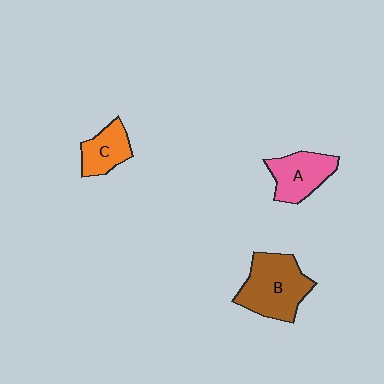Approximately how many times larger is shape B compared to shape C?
Approximately 1.8 times.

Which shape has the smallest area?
Shape C (orange).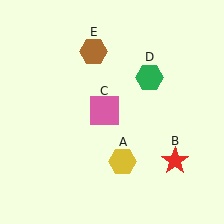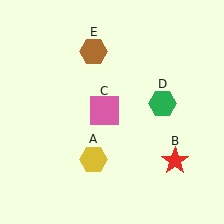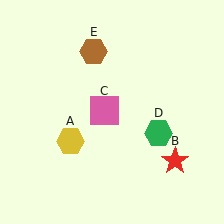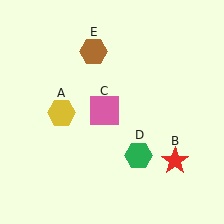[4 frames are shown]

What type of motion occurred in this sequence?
The yellow hexagon (object A), green hexagon (object D) rotated clockwise around the center of the scene.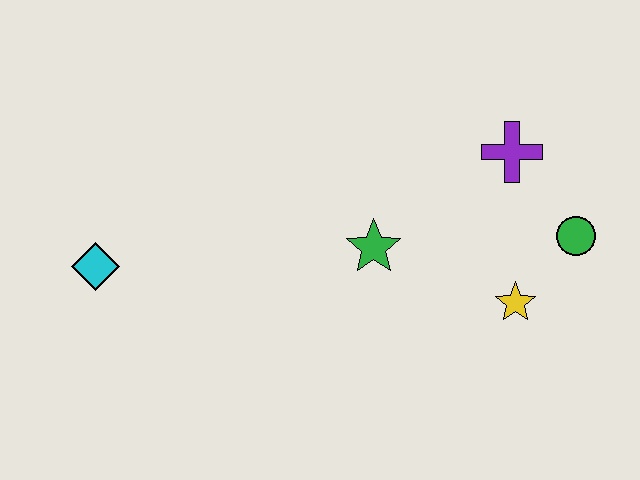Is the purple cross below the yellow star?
No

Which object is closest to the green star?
The yellow star is closest to the green star.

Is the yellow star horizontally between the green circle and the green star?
Yes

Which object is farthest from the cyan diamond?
The green circle is farthest from the cyan diamond.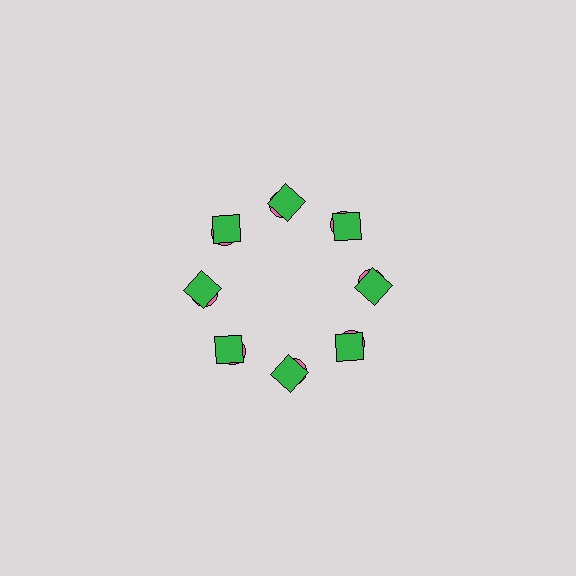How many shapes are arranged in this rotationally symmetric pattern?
There are 16 shapes, arranged in 8 groups of 2.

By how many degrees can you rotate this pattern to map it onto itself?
The pattern maps onto itself every 45 degrees of rotation.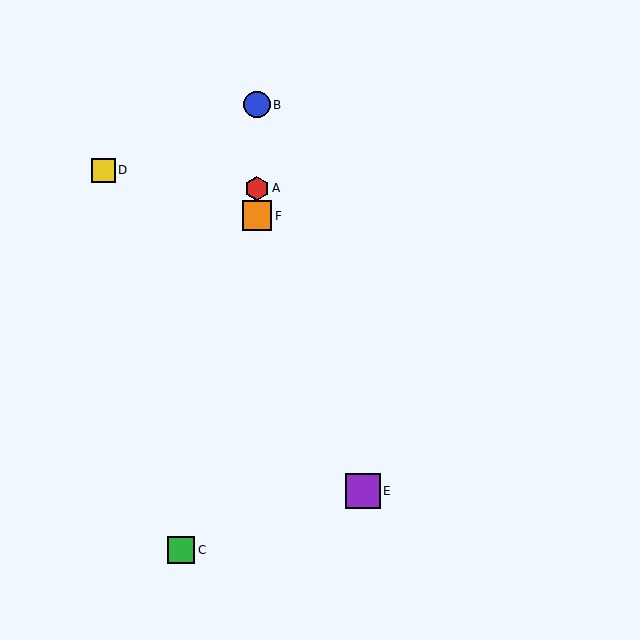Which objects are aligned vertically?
Objects A, B, F are aligned vertically.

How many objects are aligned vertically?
3 objects (A, B, F) are aligned vertically.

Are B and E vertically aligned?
No, B is at x≈257 and E is at x≈363.